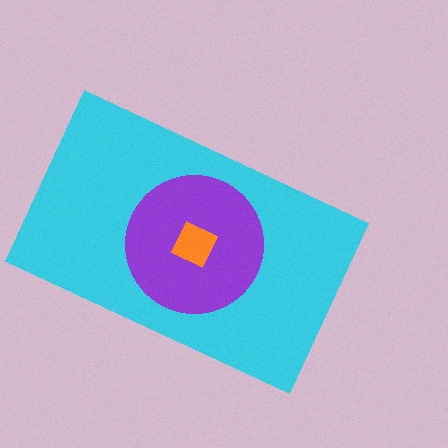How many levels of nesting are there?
3.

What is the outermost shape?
The cyan rectangle.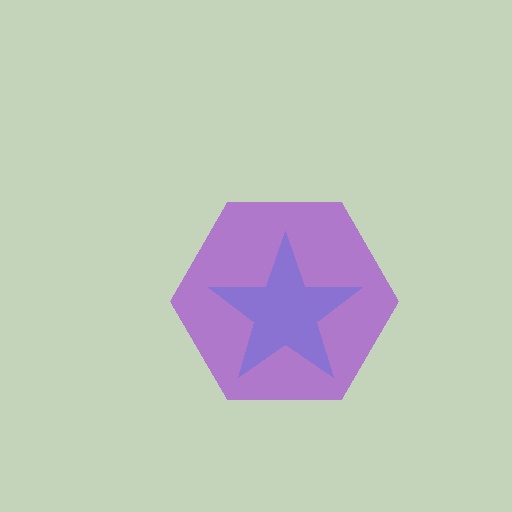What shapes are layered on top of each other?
The layered shapes are: a cyan star, a purple hexagon.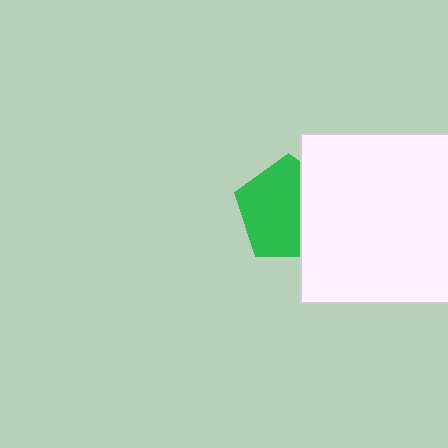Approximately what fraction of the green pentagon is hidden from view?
Roughly 37% of the green pentagon is hidden behind the white square.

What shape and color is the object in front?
The object in front is a white square.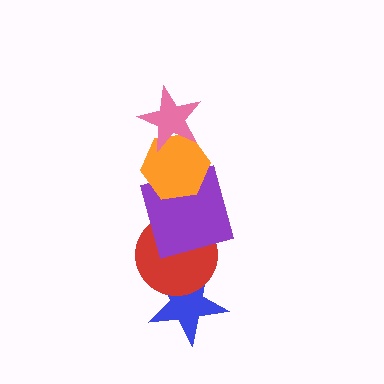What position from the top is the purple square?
The purple square is 3rd from the top.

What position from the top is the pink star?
The pink star is 1st from the top.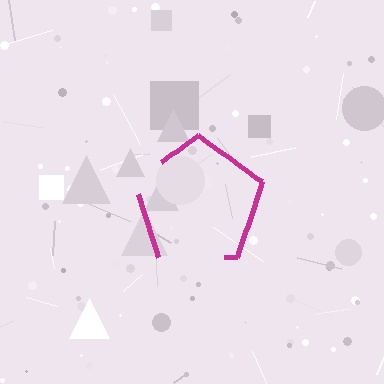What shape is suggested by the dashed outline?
The dashed outline suggests a pentagon.